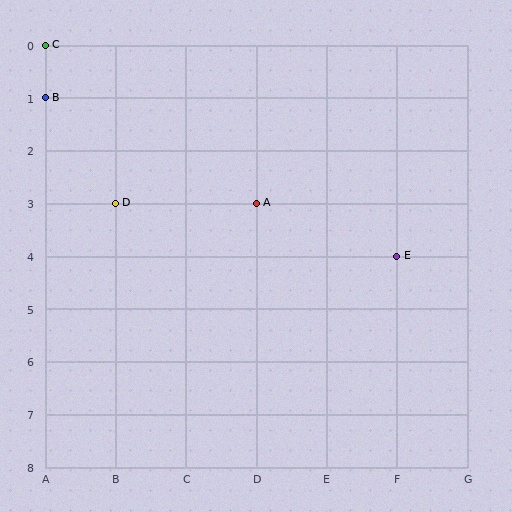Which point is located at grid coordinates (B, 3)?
Point D is at (B, 3).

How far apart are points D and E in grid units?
Points D and E are 4 columns and 1 row apart (about 4.1 grid units diagonally).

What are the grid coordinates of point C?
Point C is at grid coordinates (A, 0).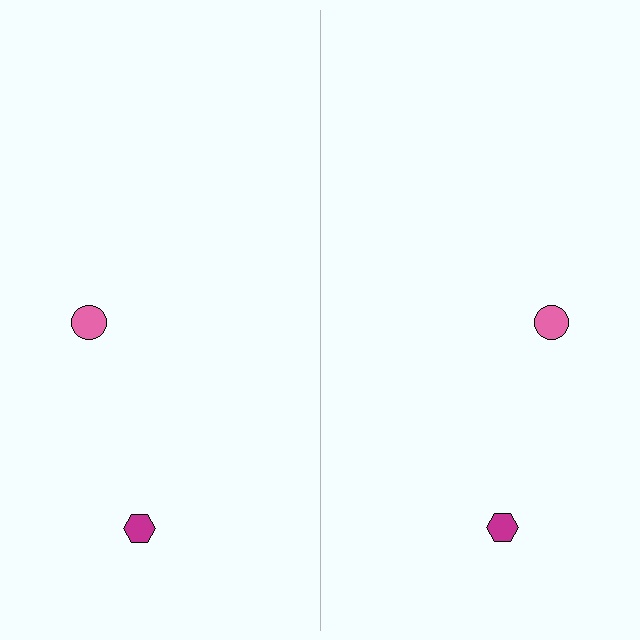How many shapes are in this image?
There are 4 shapes in this image.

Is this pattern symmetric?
Yes, this pattern has bilateral (reflection) symmetry.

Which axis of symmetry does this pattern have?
The pattern has a vertical axis of symmetry running through the center of the image.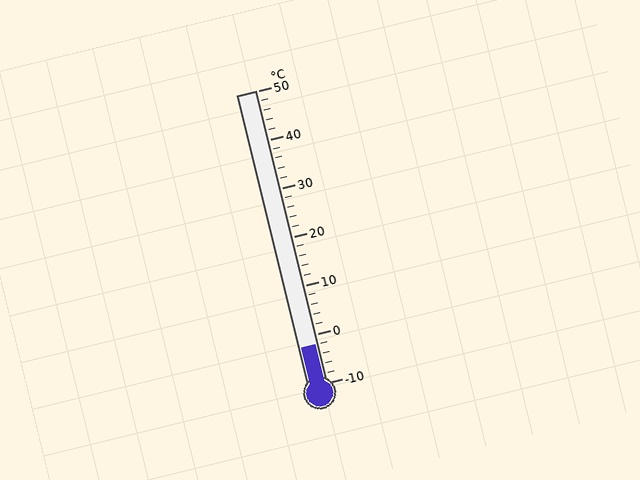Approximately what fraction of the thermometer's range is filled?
The thermometer is filled to approximately 15% of its range.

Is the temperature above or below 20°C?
The temperature is below 20°C.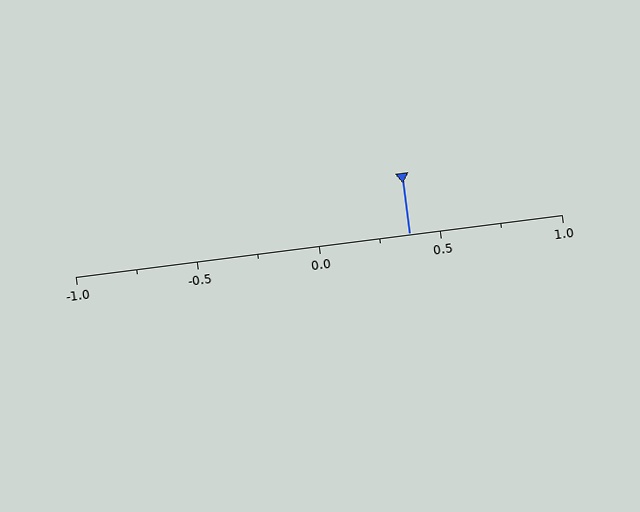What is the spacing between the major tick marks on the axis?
The major ticks are spaced 0.5 apart.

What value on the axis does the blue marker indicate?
The marker indicates approximately 0.38.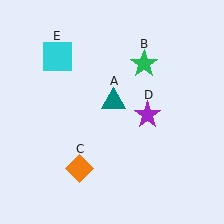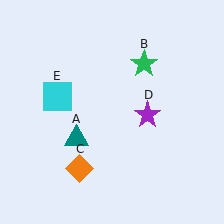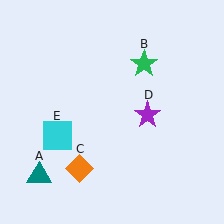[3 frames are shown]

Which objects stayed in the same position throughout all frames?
Green star (object B) and orange diamond (object C) and purple star (object D) remained stationary.